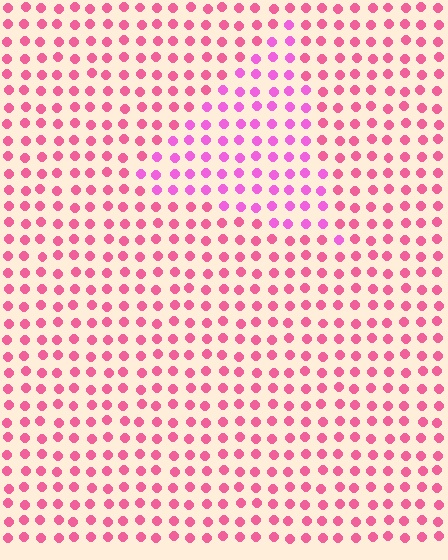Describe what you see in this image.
The image is filled with small pink elements in a uniform arrangement. A triangle-shaped region is visible where the elements are tinted to a slightly different hue, forming a subtle color boundary.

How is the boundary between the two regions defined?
The boundary is defined purely by a slight shift in hue (about 28 degrees). Spacing, size, and orientation are identical on both sides.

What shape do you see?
I see a triangle.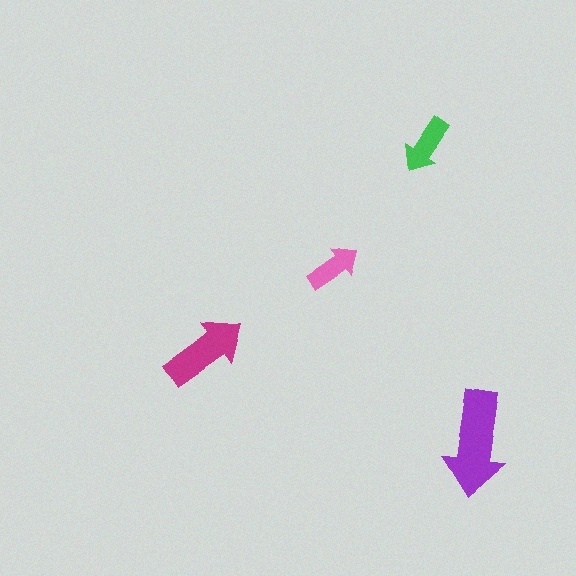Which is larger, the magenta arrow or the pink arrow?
The magenta one.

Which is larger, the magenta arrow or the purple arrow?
The purple one.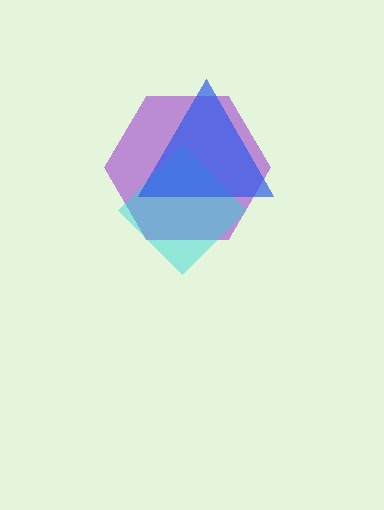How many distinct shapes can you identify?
There are 3 distinct shapes: a purple hexagon, a cyan diamond, a blue triangle.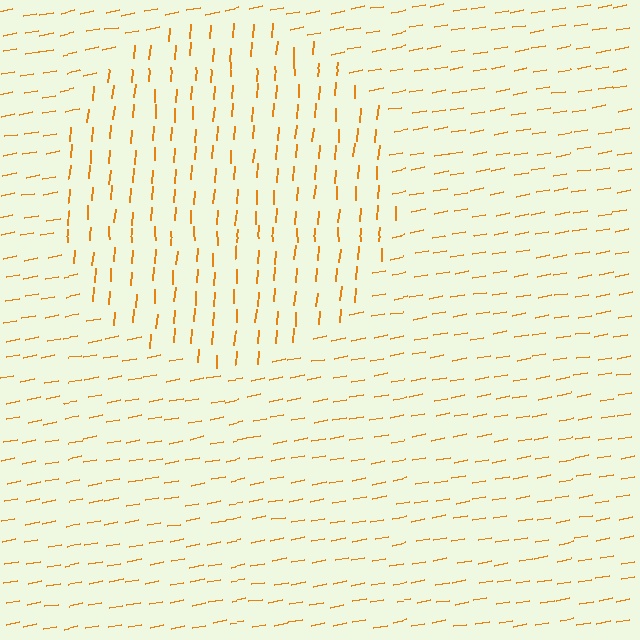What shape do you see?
I see a circle.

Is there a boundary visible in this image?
Yes, there is a texture boundary formed by a change in line orientation.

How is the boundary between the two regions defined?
The boundary is defined purely by a change in line orientation (approximately 76 degrees difference). All lines are the same color and thickness.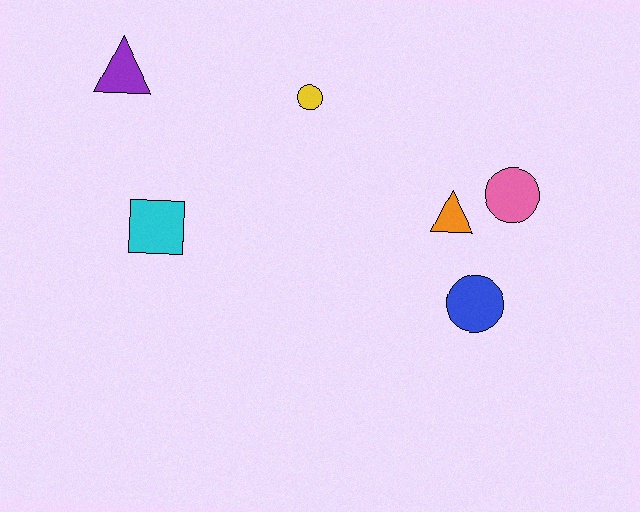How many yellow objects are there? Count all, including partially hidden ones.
There is 1 yellow object.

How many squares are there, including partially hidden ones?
There is 1 square.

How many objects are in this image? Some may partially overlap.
There are 6 objects.